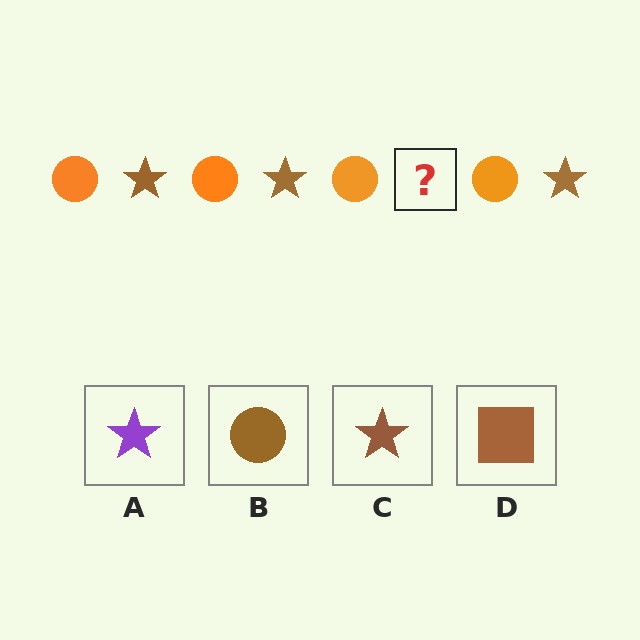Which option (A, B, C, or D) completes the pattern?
C.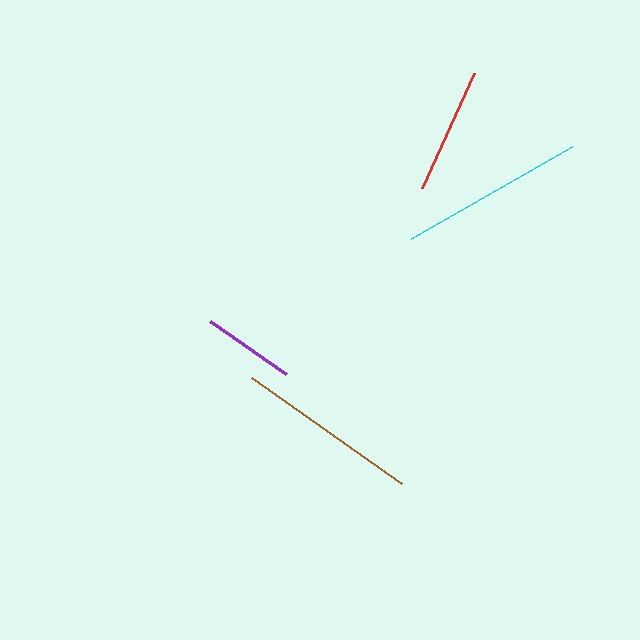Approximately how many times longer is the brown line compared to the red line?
The brown line is approximately 1.4 times the length of the red line.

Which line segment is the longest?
The cyan line is the longest at approximately 185 pixels.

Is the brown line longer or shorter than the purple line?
The brown line is longer than the purple line.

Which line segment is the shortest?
The purple line is the shortest at approximately 93 pixels.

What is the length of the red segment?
The red segment is approximately 126 pixels long.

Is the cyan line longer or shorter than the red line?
The cyan line is longer than the red line.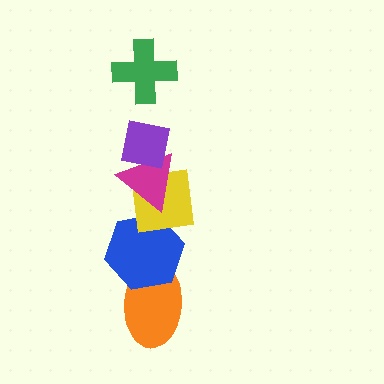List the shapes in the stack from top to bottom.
From top to bottom: the green cross, the purple square, the magenta triangle, the yellow square, the blue hexagon, the orange ellipse.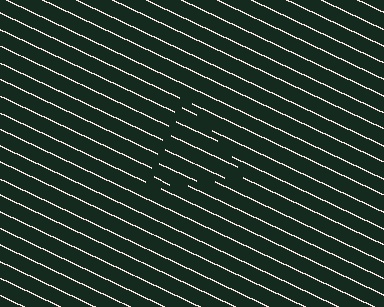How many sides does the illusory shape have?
3 sides — the line-ends trace a triangle.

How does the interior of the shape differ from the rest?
The interior of the shape contains the same grating, shifted by half a period — the contour is defined by the phase discontinuity where line-ends from the inner and outer gratings abut.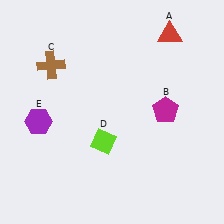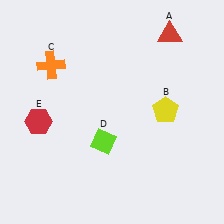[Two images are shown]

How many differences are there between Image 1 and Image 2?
There are 3 differences between the two images.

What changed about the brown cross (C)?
In Image 1, C is brown. In Image 2, it changed to orange.